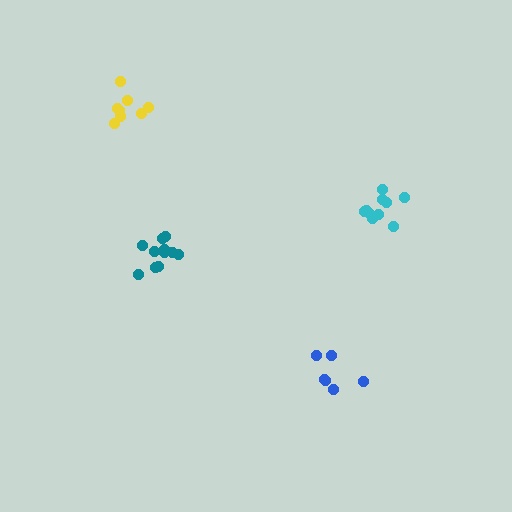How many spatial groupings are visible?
There are 4 spatial groupings.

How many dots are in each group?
Group 1: 8 dots, Group 2: 6 dots, Group 3: 11 dots, Group 4: 10 dots (35 total).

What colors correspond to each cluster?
The clusters are colored: yellow, blue, teal, cyan.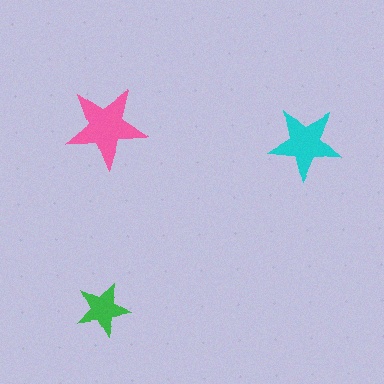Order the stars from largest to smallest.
the pink one, the cyan one, the green one.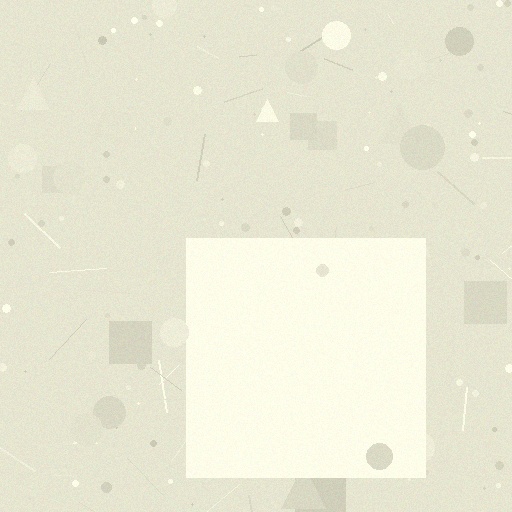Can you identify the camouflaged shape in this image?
The camouflaged shape is a square.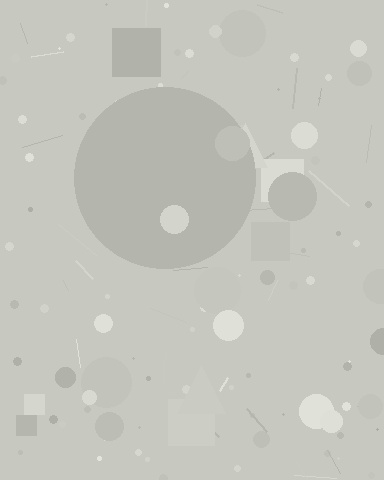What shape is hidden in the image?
A circle is hidden in the image.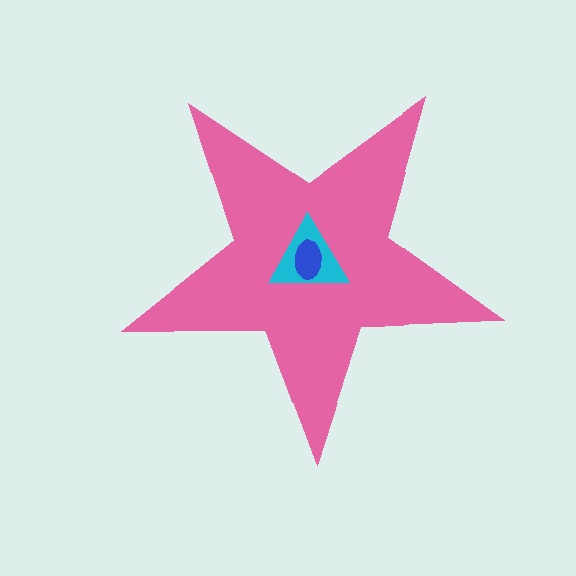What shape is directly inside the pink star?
The cyan triangle.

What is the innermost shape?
The blue ellipse.